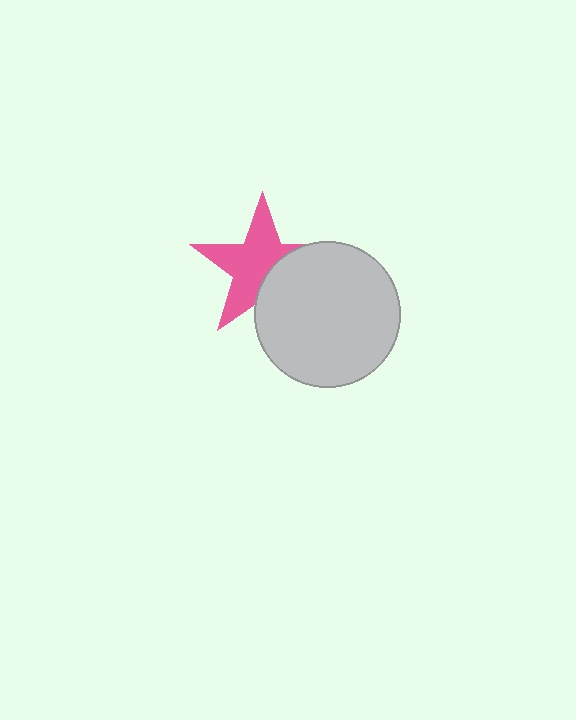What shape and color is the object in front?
The object in front is a light gray circle.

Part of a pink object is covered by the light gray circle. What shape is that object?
It is a star.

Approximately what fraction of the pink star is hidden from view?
Roughly 36% of the pink star is hidden behind the light gray circle.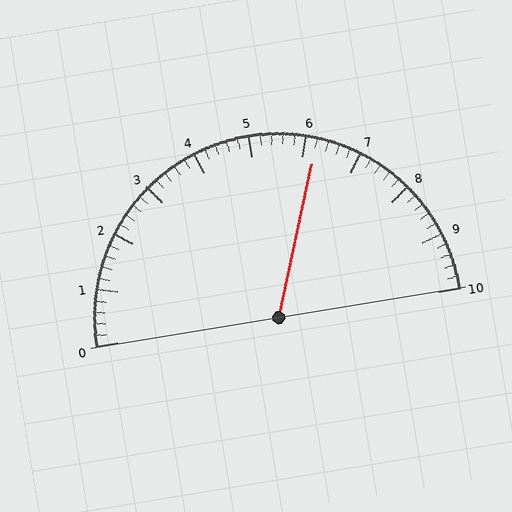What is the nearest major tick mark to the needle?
The nearest major tick mark is 6.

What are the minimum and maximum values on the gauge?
The gauge ranges from 0 to 10.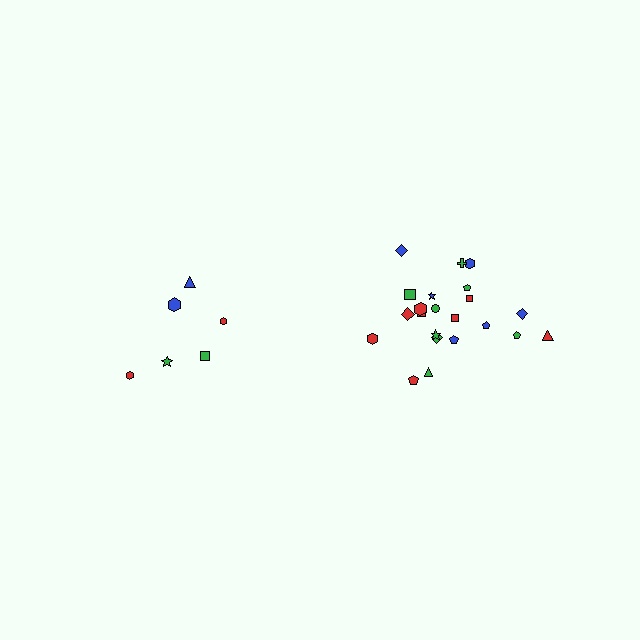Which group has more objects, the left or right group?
The right group.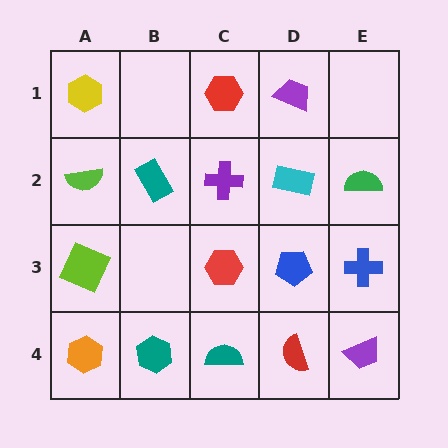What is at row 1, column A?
A yellow hexagon.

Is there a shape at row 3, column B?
No, that cell is empty.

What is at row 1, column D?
A purple trapezoid.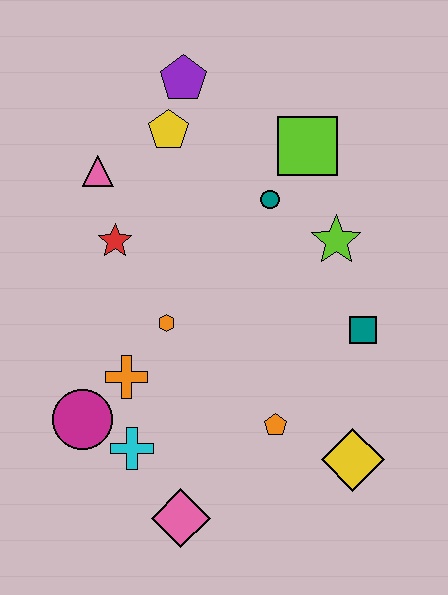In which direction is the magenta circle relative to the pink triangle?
The magenta circle is below the pink triangle.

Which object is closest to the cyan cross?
The magenta circle is closest to the cyan cross.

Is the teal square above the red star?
No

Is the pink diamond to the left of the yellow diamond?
Yes